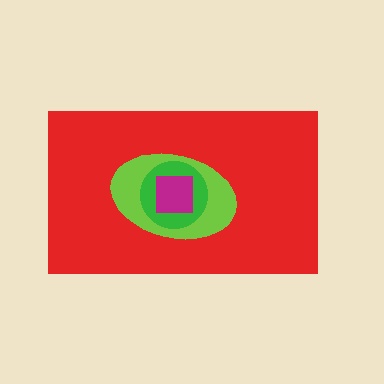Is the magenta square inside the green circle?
Yes.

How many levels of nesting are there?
4.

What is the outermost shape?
The red rectangle.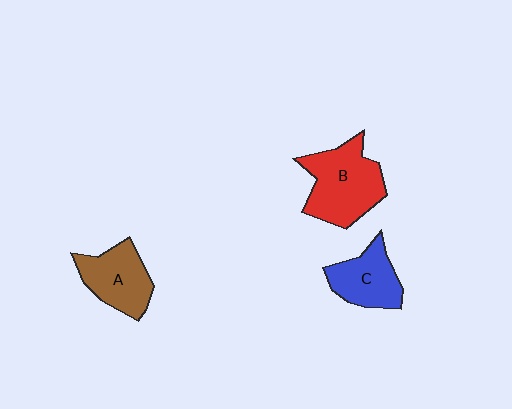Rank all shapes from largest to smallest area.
From largest to smallest: B (red), A (brown), C (blue).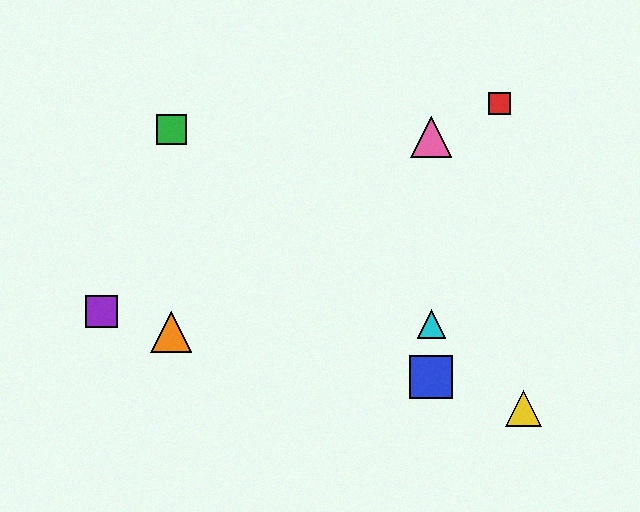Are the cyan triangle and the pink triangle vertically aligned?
Yes, both are at x≈431.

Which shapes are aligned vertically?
The blue square, the cyan triangle, the pink triangle are aligned vertically.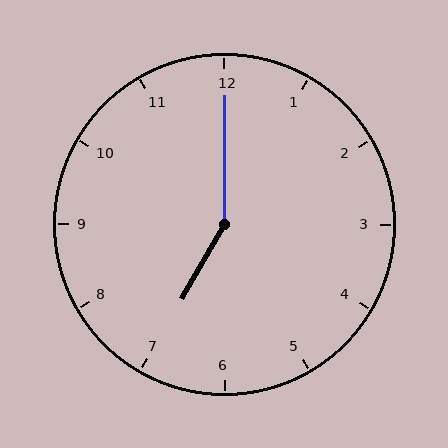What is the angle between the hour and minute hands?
Approximately 150 degrees.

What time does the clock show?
7:00.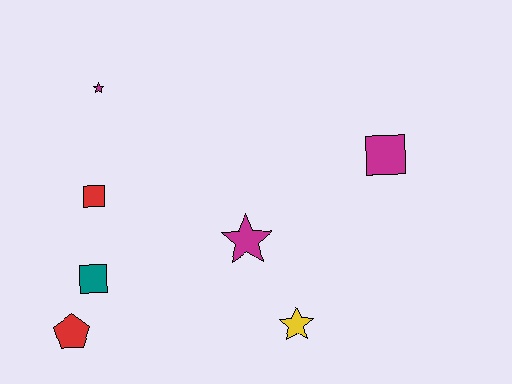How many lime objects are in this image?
There are no lime objects.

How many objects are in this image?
There are 7 objects.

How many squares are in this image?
There are 3 squares.